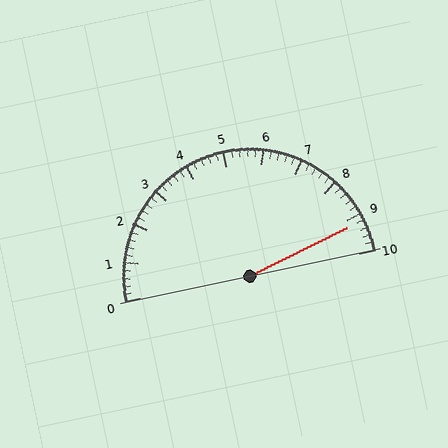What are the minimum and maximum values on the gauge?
The gauge ranges from 0 to 10.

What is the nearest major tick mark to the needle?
The nearest major tick mark is 9.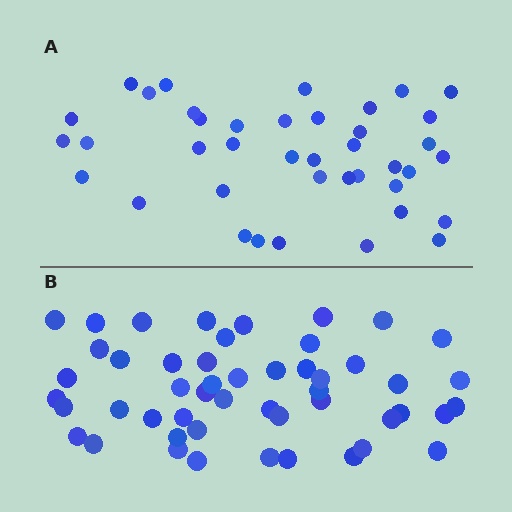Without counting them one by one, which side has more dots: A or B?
Region B (the bottom region) has more dots.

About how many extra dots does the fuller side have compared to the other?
Region B has roughly 10 or so more dots than region A.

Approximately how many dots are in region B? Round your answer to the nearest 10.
About 50 dots.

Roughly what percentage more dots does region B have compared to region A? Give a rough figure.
About 25% more.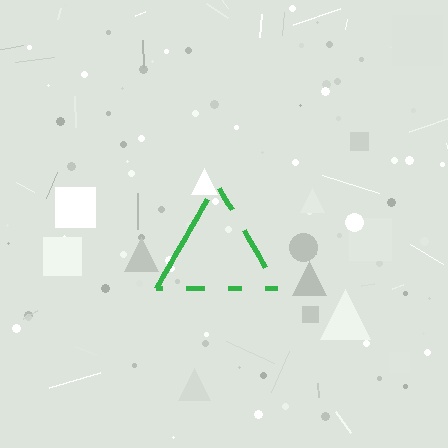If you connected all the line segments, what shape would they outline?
They would outline a triangle.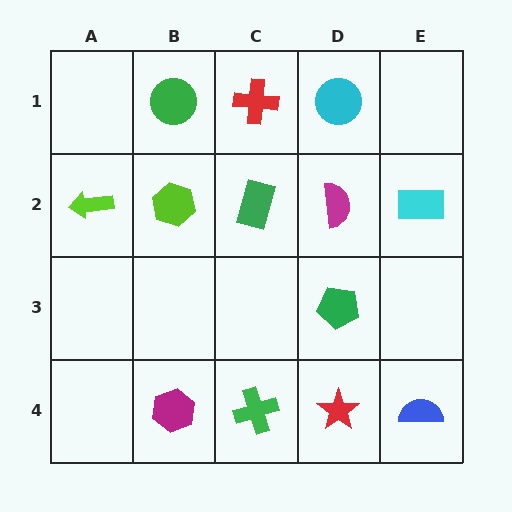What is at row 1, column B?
A green circle.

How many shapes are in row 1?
3 shapes.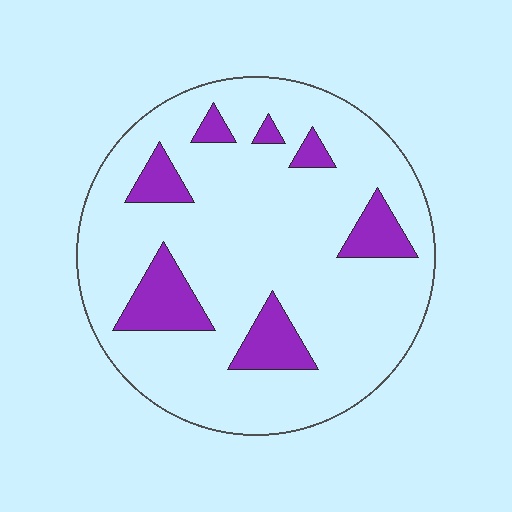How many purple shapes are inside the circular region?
7.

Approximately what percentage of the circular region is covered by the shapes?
Approximately 15%.